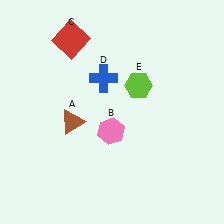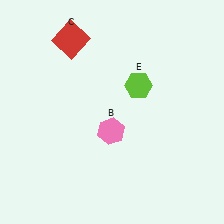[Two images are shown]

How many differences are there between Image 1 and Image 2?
There are 2 differences between the two images.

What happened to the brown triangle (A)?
The brown triangle (A) was removed in Image 2. It was in the bottom-left area of Image 1.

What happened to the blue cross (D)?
The blue cross (D) was removed in Image 2. It was in the top-left area of Image 1.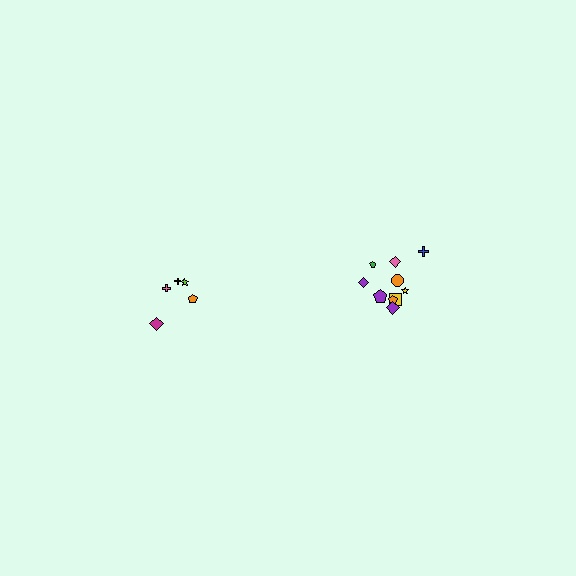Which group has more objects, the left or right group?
The right group.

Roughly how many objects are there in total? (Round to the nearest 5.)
Roughly 15 objects in total.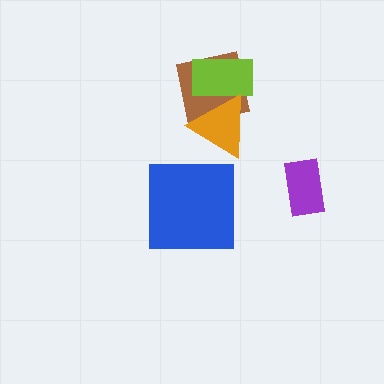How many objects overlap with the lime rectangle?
2 objects overlap with the lime rectangle.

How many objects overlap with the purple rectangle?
0 objects overlap with the purple rectangle.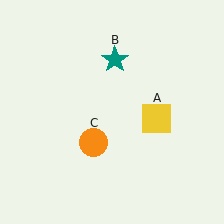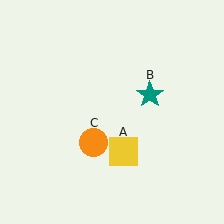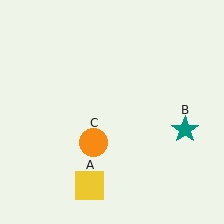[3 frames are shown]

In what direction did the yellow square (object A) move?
The yellow square (object A) moved down and to the left.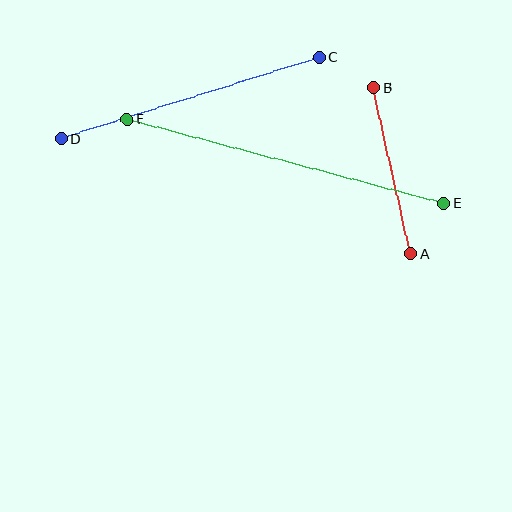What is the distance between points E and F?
The distance is approximately 327 pixels.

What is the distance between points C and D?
The distance is approximately 270 pixels.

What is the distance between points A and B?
The distance is approximately 171 pixels.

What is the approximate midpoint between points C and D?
The midpoint is at approximately (190, 98) pixels.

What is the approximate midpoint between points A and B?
The midpoint is at approximately (392, 171) pixels.